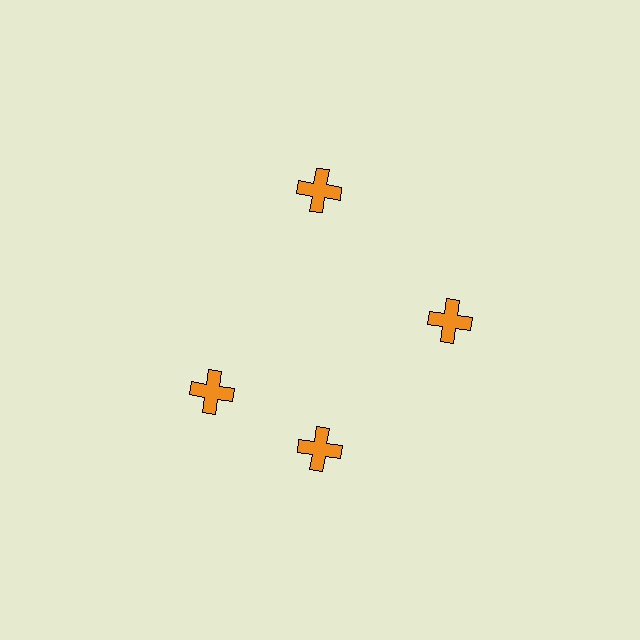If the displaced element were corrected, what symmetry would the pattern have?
It would have 4-fold rotational symmetry — the pattern would map onto itself every 90 degrees.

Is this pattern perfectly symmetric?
No. The 4 orange crosses are arranged in a ring, but one element near the 9 o'clock position is rotated out of alignment along the ring, breaking the 4-fold rotational symmetry.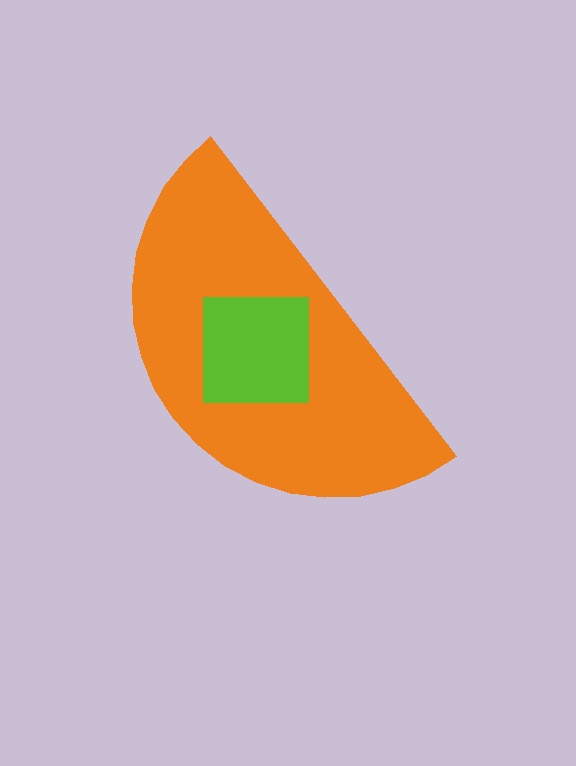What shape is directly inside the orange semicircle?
The lime square.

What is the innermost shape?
The lime square.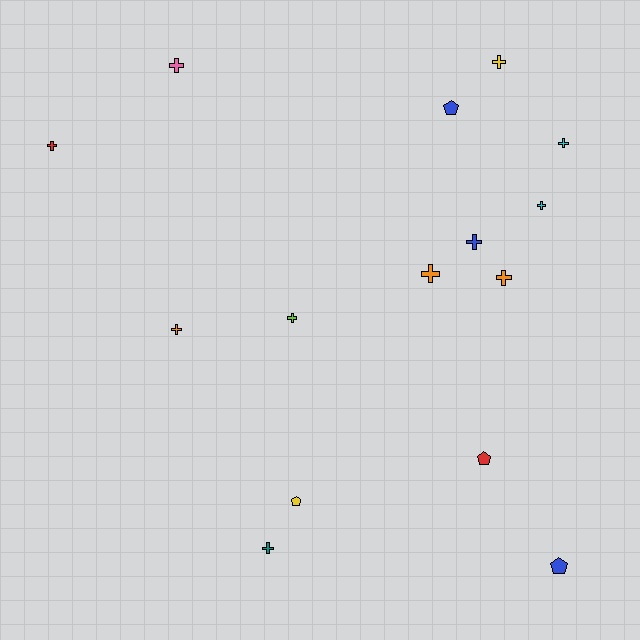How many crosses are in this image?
There are 11 crosses.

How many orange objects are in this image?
There are 3 orange objects.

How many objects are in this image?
There are 15 objects.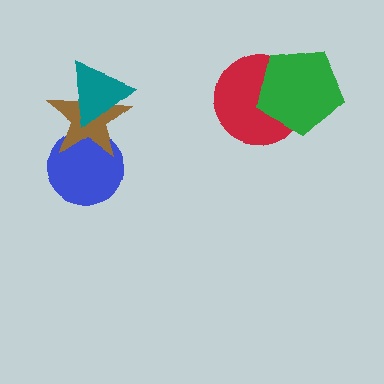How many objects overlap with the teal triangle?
1 object overlaps with the teal triangle.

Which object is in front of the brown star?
The teal triangle is in front of the brown star.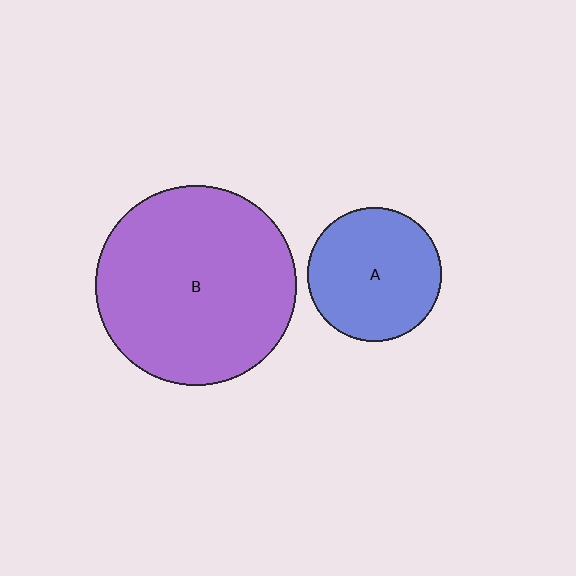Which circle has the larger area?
Circle B (purple).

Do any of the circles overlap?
No, none of the circles overlap.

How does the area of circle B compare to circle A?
Approximately 2.2 times.